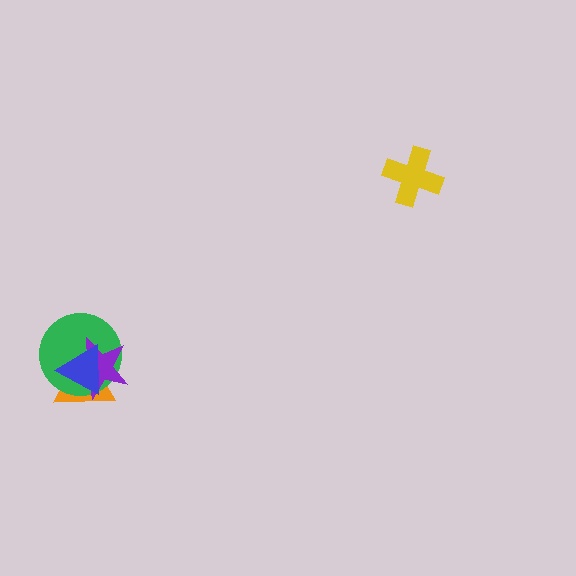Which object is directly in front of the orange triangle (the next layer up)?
The green circle is directly in front of the orange triangle.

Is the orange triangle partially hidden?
Yes, it is partially covered by another shape.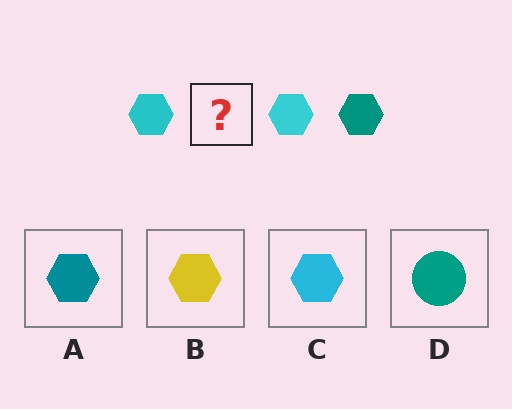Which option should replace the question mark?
Option A.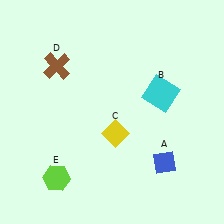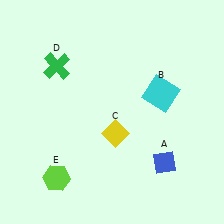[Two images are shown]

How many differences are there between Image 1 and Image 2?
There is 1 difference between the two images.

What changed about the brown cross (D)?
In Image 1, D is brown. In Image 2, it changed to green.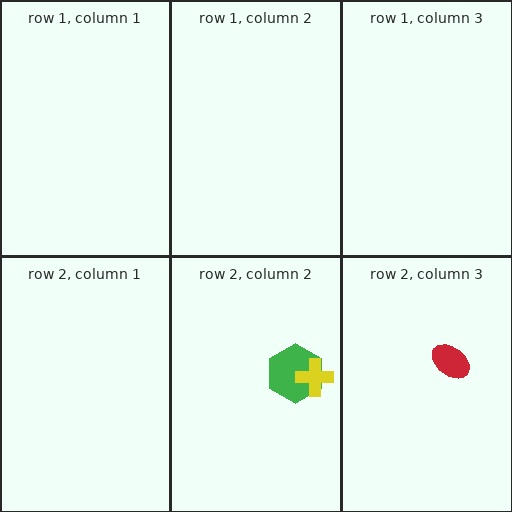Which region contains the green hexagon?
The row 2, column 2 region.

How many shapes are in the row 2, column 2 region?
2.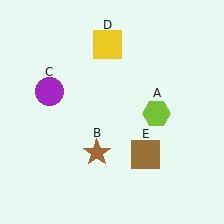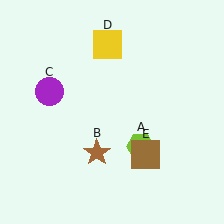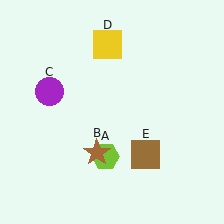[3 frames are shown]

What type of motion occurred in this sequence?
The lime hexagon (object A) rotated clockwise around the center of the scene.